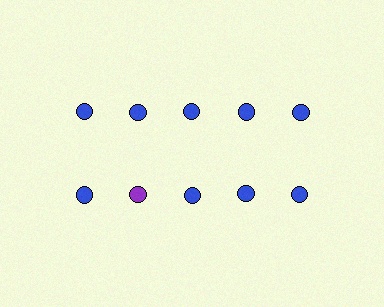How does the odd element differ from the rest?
It has a different color: purple instead of blue.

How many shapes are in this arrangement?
There are 10 shapes arranged in a grid pattern.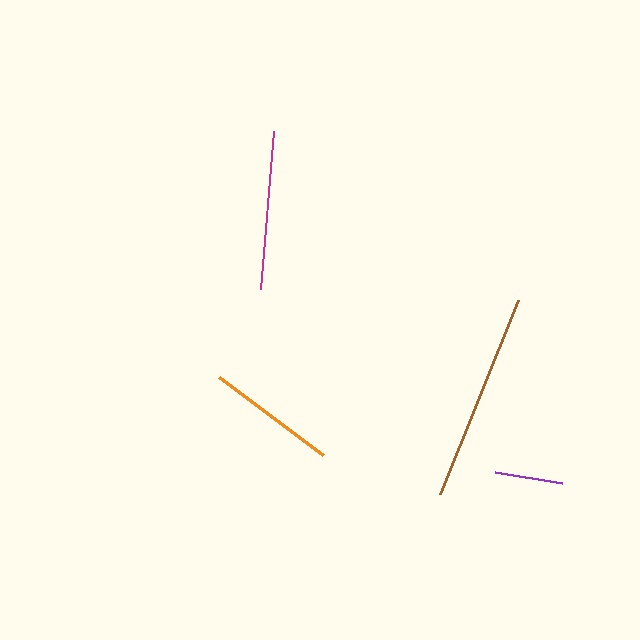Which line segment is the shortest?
The purple line is the shortest at approximately 68 pixels.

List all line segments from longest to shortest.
From longest to shortest: brown, magenta, orange, purple.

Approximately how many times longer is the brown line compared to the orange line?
The brown line is approximately 1.6 times the length of the orange line.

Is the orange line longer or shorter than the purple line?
The orange line is longer than the purple line.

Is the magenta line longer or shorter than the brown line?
The brown line is longer than the magenta line.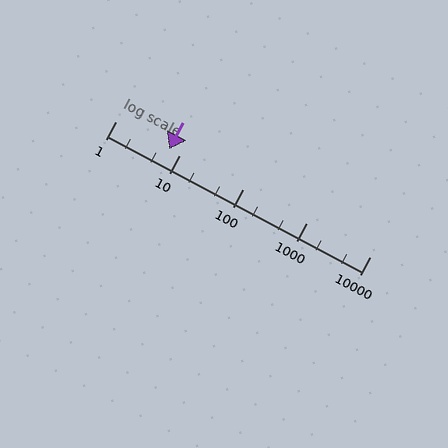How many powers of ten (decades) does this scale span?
The scale spans 4 decades, from 1 to 10000.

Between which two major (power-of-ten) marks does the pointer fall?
The pointer is between 1 and 10.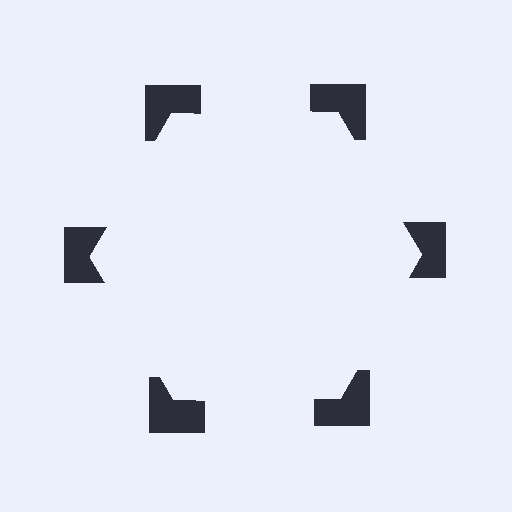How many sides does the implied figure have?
6 sides.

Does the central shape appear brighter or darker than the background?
It typically appears slightly brighter than the background, even though no actual brightness change is drawn.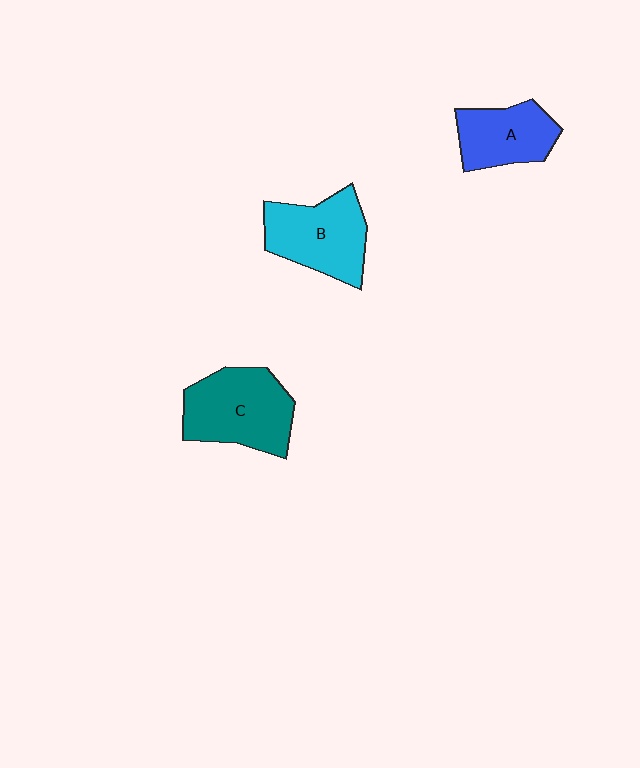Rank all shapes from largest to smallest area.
From largest to smallest: C (teal), B (cyan), A (blue).